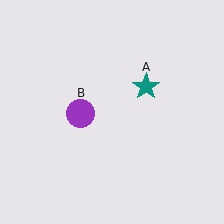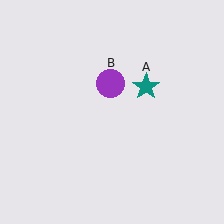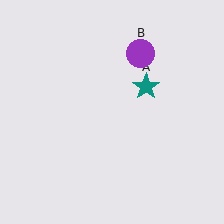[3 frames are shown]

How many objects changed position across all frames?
1 object changed position: purple circle (object B).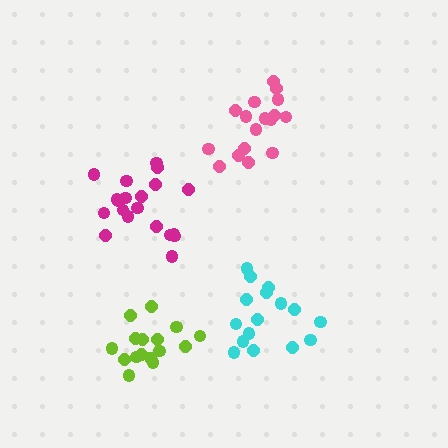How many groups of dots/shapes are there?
There are 4 groups.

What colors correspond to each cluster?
The clusters are colored: magenta, lime, pink, cyan.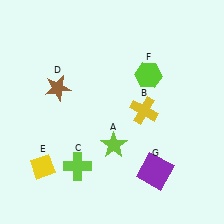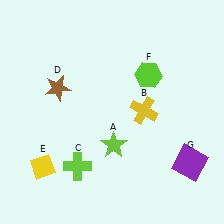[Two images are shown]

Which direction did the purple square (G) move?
The purple square (G) moved right.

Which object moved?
The purple square (G) moved right.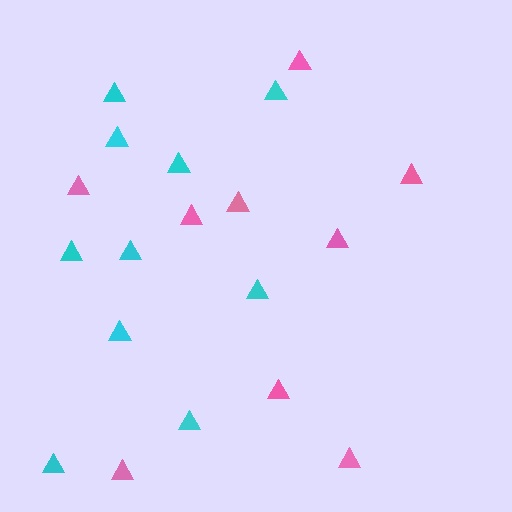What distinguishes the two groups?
There are 2 groups: one group of pink triangles (9) and one group of cyan triangles (10).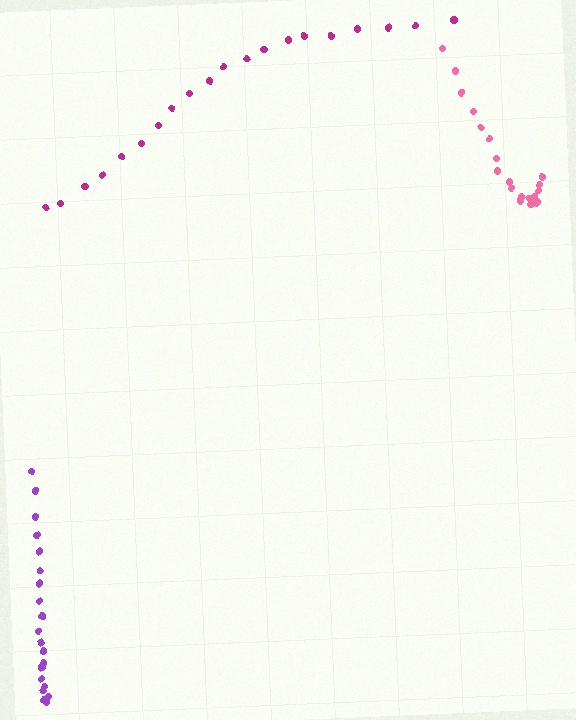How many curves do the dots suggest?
There are 3 distinct paths.